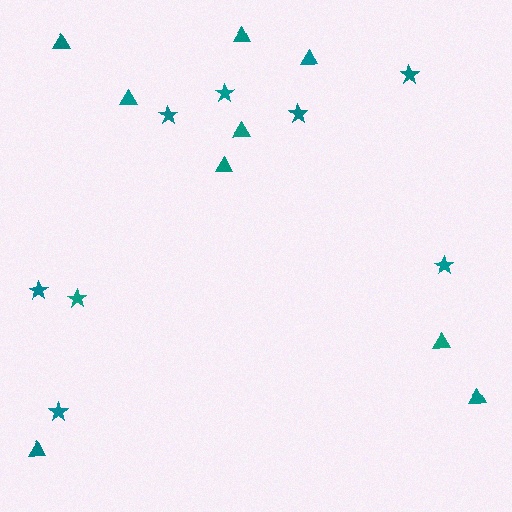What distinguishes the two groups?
There are 2 groups: one group of triangles (9) and one group of stars (8).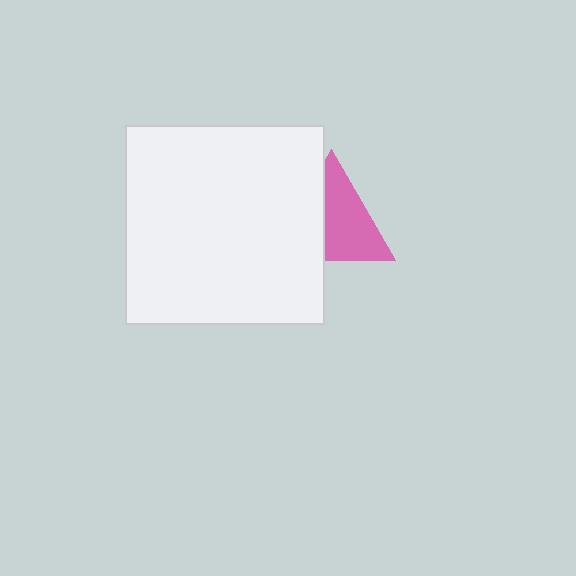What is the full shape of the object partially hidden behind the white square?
The partially hidden object is a pink triangle.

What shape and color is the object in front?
The object in front is a white square.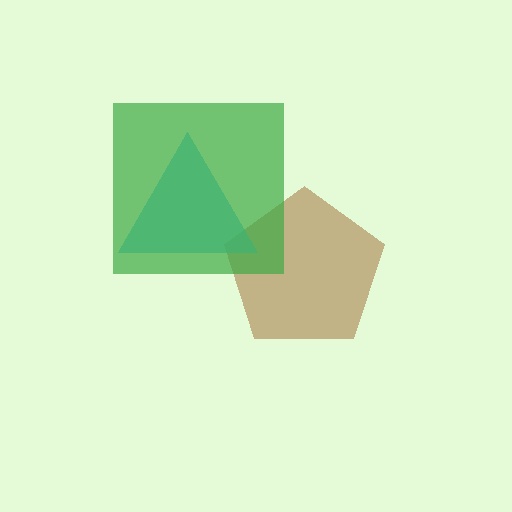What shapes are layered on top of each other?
The layered shapes are: a brown pentagon, a cyan triangle, a green square.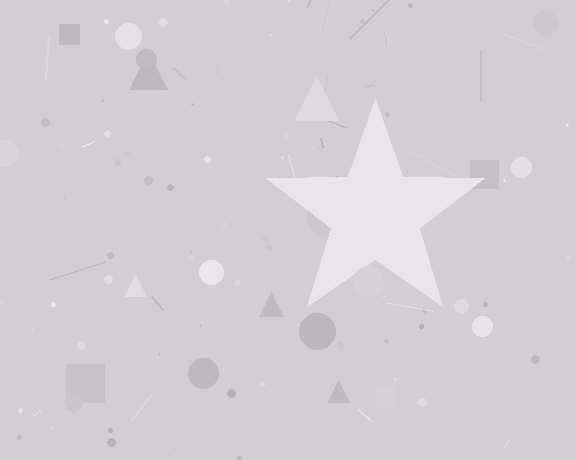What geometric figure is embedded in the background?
A star is embedded in the background.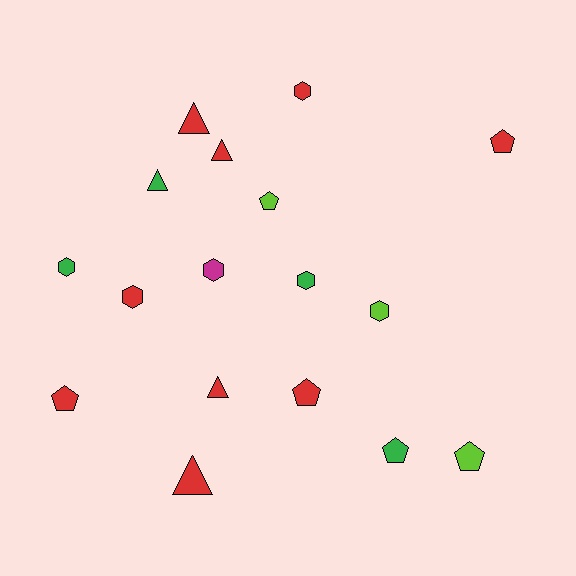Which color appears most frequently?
Red, with 9 objects.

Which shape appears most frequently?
Hexagon, with 6 objects.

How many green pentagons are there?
There is 1 green pentagon.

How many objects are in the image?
There are 17 objects.